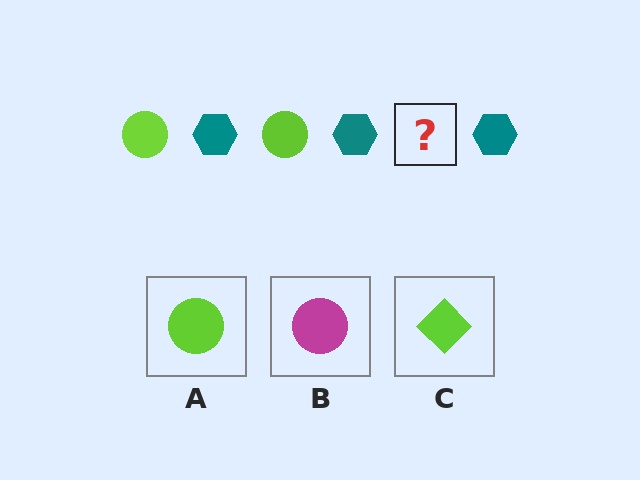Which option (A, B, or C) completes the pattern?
A.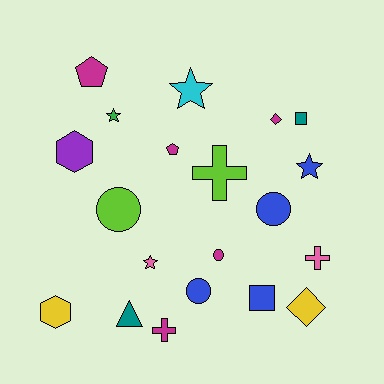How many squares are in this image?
There are 2 squares.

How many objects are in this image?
There are 20 objects.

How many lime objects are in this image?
There are 2 lime objects.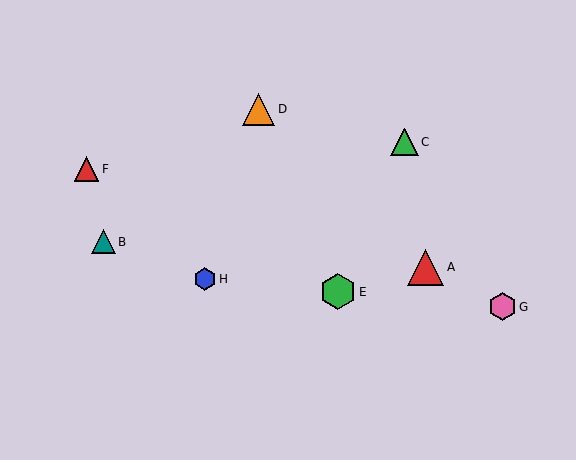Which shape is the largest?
The red triangle (labeled A) is the largest.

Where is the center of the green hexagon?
The center of the green hexagon is at (338, 292).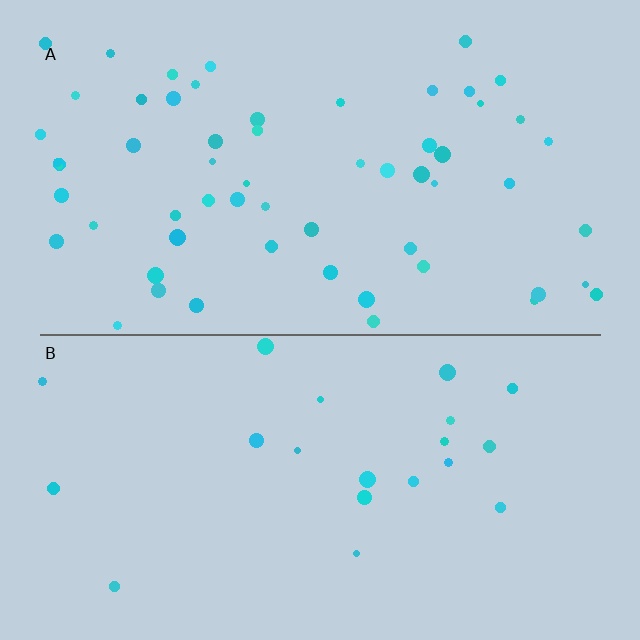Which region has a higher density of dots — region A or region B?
A (the top).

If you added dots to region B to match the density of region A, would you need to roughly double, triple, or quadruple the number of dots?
Approximately triple.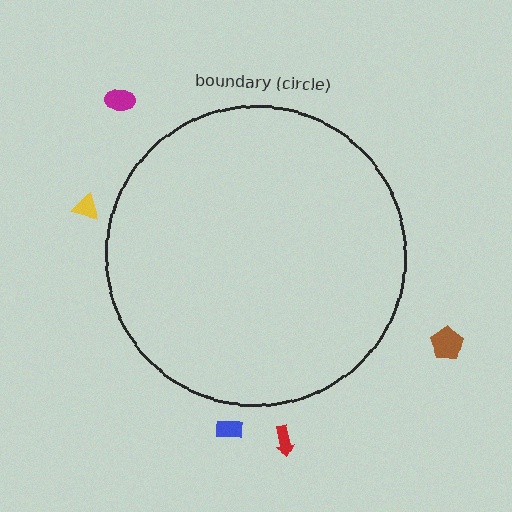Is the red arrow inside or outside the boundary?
Outside.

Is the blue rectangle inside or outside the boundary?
Outside.